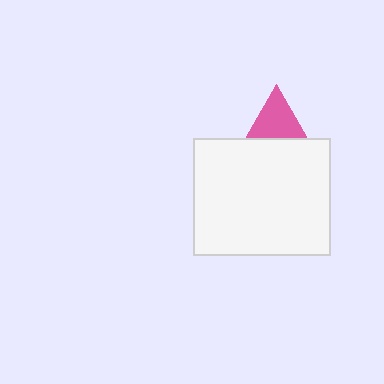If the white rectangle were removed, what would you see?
You would see the complete pink triangle.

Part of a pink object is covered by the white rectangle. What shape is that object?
It is a triangle.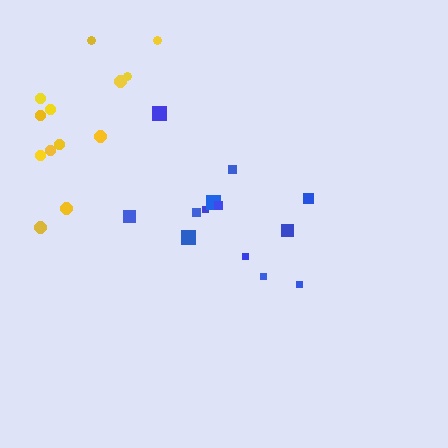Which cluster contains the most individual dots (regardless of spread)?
Blue (13).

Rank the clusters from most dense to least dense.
blue, yellow.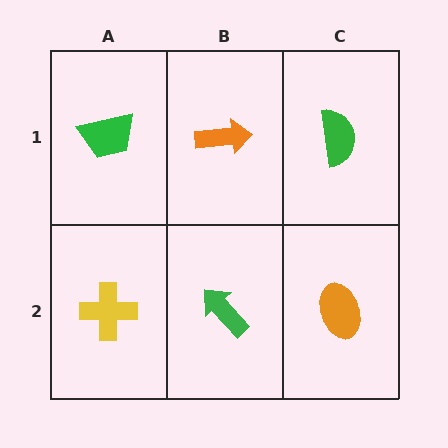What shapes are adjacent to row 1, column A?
A yellow cross (row 2, column A), an orange arrow (row 1, column B).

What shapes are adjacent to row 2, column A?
A green trapezoid (row 1, column A), a green arrow (row 2, column B).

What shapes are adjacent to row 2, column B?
An orange arrow (row 1, column B), a yellow cross (row 2, column A), an orange ellipse (row 2, column C).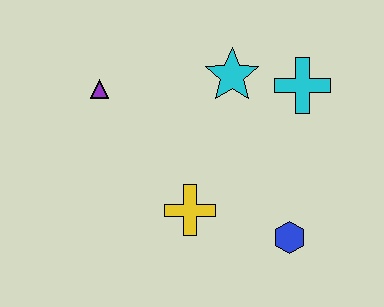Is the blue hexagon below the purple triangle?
Yes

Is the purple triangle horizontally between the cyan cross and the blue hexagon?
No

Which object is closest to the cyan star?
The cyan cross is closest to the cyan star.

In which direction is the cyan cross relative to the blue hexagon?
The cyan cross is above the blue hexagon.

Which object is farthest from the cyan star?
The blue hexagon is farthest from the cyan star.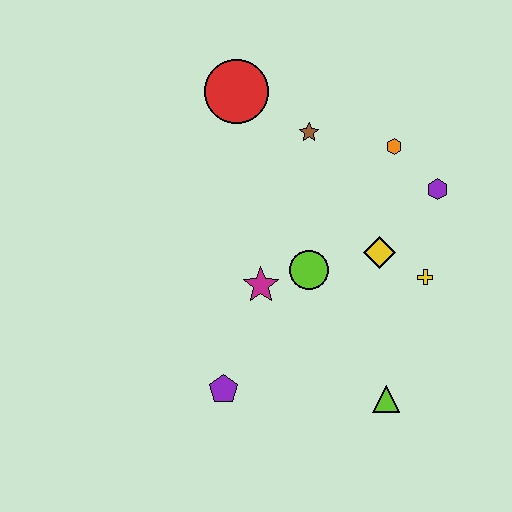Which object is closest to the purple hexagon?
The orange hexagon is closest to the purple hexagon.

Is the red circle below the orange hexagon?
No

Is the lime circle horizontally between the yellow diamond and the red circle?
Yes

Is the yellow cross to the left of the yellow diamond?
No